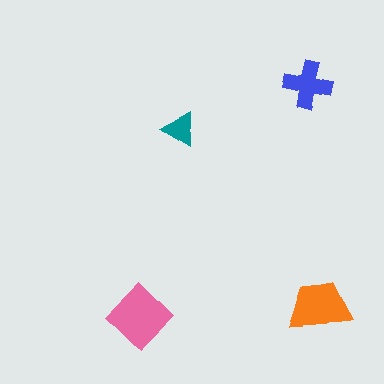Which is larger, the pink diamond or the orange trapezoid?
The pink diamond.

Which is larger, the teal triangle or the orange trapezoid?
The orange trapezoid.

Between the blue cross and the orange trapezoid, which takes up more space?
The orange trapezoid.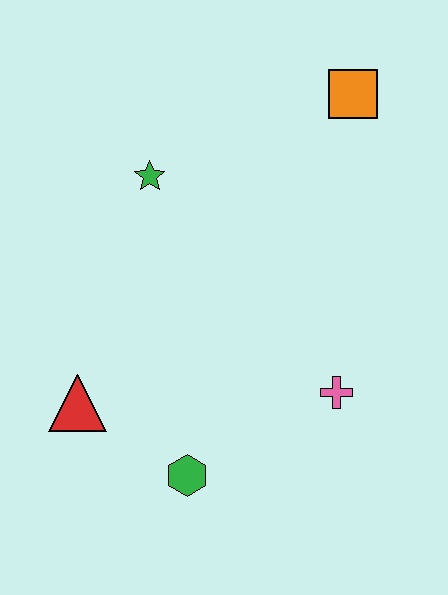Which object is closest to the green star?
The orange square is closest to the green star.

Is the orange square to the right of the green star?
Yes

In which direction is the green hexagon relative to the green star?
The green hexagon is below the green star.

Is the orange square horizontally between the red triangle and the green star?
No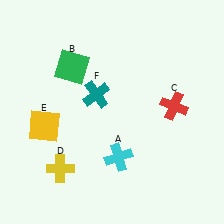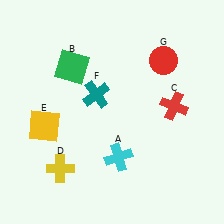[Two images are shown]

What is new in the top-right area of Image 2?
A red circle (G) was added in the top-right area of Image 2.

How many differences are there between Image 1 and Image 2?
There is 1 difference between the two images.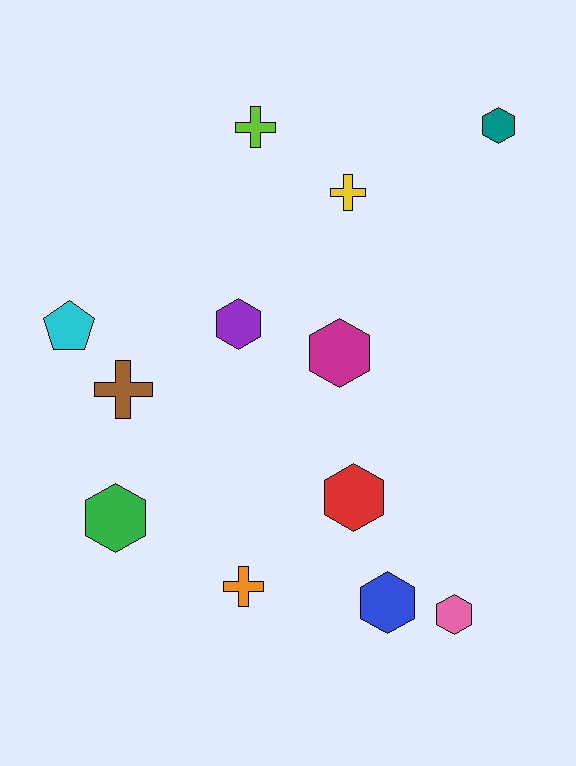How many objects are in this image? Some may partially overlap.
There are 12 objects.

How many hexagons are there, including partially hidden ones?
There are 7 hexagons.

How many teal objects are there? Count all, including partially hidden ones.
There is 1 teal object.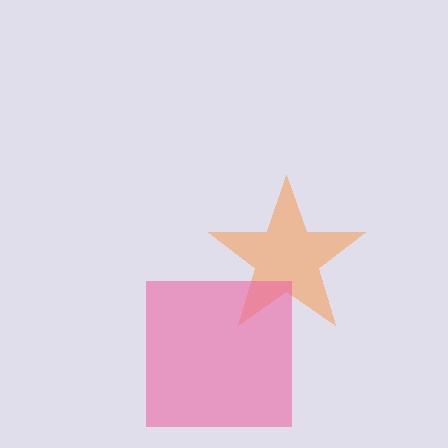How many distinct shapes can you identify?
There are 2 distinct shapes: an orange star, a pink square.